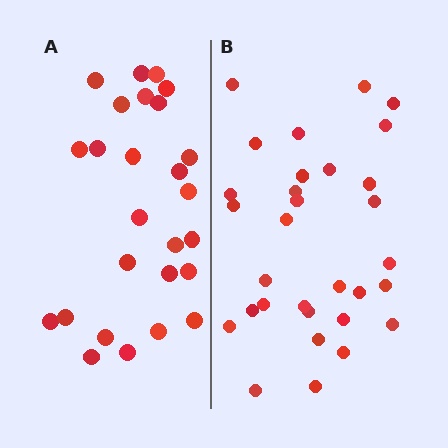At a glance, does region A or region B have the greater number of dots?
Region B (the right region) has more dots.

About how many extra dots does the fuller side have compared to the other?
Region B has about 5 more dots than region A.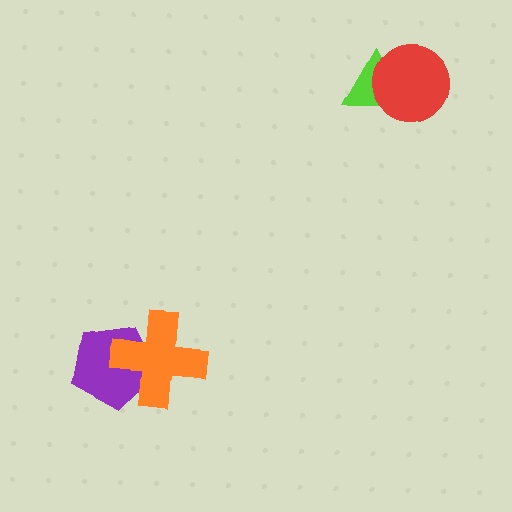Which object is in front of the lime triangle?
The red circle is in front of the lime triangle.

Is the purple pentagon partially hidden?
Yes, it is partially covered by another shape.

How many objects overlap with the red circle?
1 object overlaps with the red circle.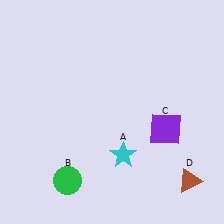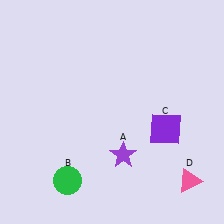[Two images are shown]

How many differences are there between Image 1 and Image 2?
There are 2 differences between the two images.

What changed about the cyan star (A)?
In Image 1, A is cyan. In Image 2, it changed to purple.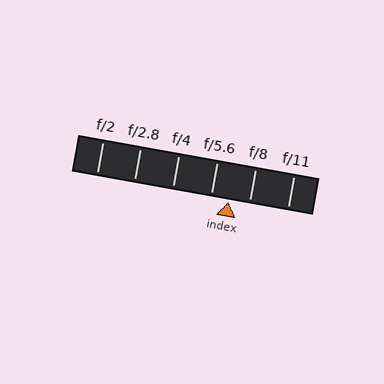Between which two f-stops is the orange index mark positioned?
The index mark is between f/5.6 and f/8.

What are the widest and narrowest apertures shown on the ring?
The widest aperture shown is f/2 and the narrowest is f/11.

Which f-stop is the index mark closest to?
The index mark is closest to f/5.6.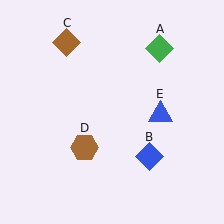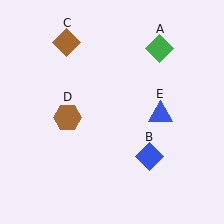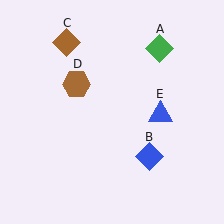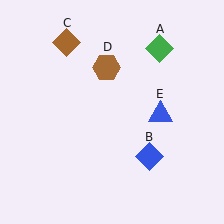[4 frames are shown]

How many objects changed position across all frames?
1 object changed position: brown hexagon (object D).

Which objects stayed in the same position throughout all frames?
Green diamond (object A) and blue diamond (object B) and brown diamond (object C) and blue triangle (object E) remained stationary.